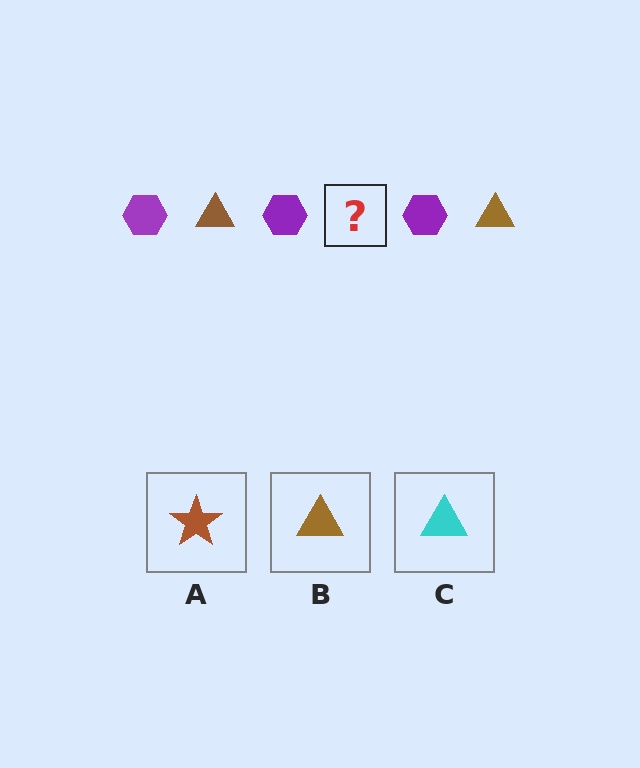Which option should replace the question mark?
Option B.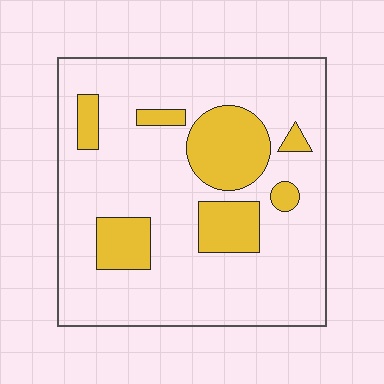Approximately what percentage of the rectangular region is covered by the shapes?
Approximately 20%.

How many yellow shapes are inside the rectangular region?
7.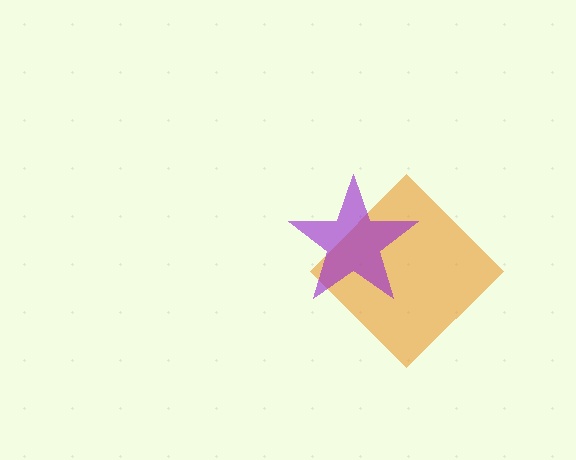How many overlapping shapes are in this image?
There are 2 overlapping shapes in the image.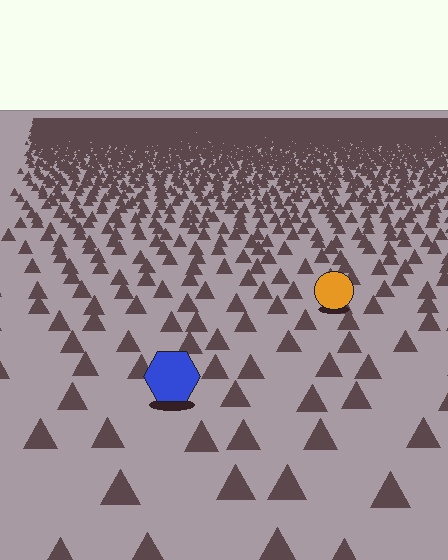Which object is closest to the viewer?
The blue hexagon is closest. The texture marks near it are larger and more spread out.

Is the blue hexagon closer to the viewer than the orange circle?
Yes. The blue hexagon is closer — you can tell from the texture gradient: the ground texture is coarser near it.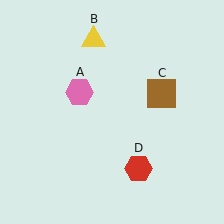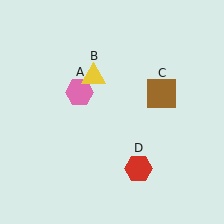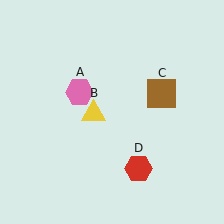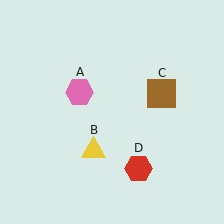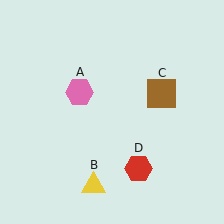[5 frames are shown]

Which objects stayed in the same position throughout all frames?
Pink hexagon (object A) and brown square (object C) and red hexagon (object D) remained stationary.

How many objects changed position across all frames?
1 object changed position: yellow triangle (object B).